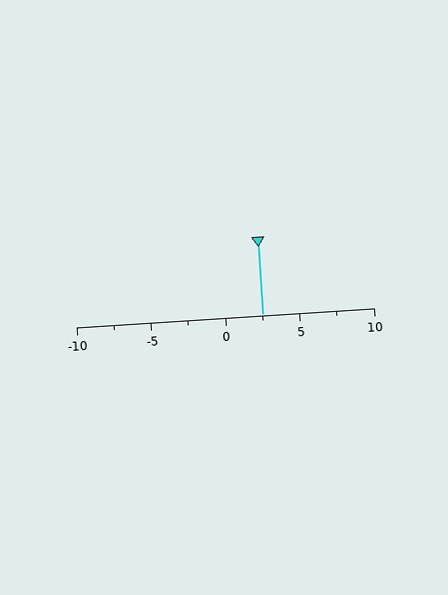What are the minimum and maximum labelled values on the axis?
The axis runs from -10 to 10.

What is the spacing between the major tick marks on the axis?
The major ticks are spaced 5 apart.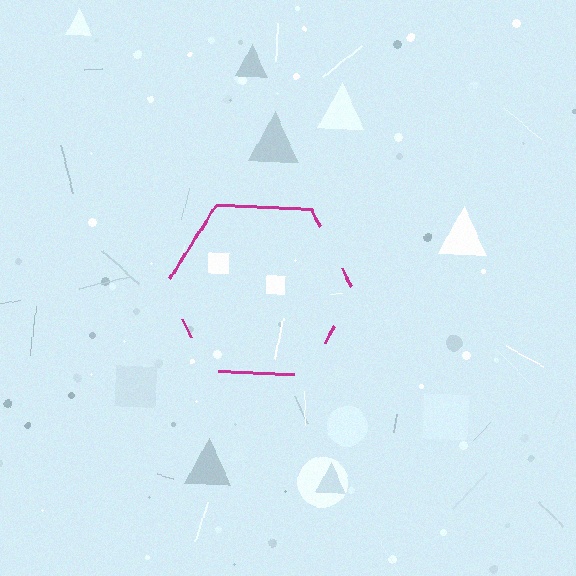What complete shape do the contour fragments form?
The contour fragments form a hexagon.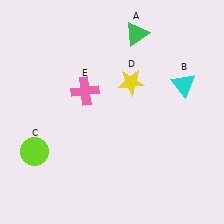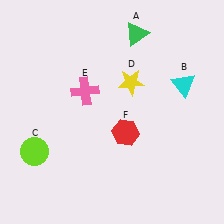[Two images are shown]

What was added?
A red hexagon (F) was added in Image 2.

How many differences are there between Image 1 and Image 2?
There is 1 difference between the two images.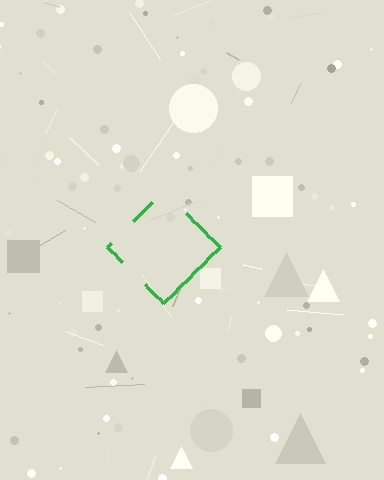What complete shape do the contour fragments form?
The contour fragments form a diamond.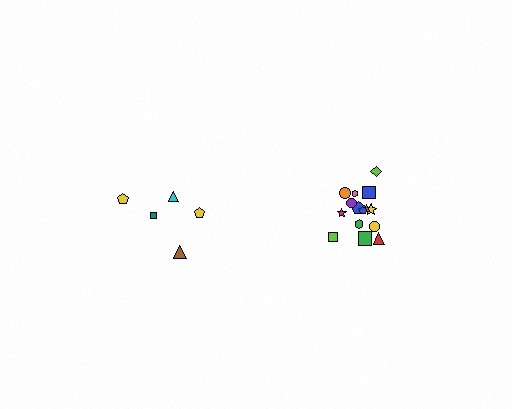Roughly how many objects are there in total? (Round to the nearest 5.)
Roughly 20 objects in total.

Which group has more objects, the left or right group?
The right group.